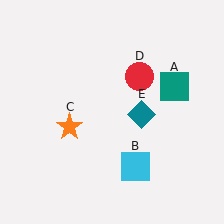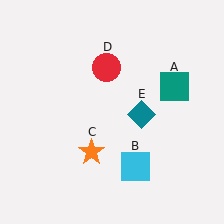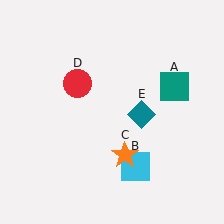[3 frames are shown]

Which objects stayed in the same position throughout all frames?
Teal square (object A) and cyan square (object B) and teal diamond (object E) remained stationary.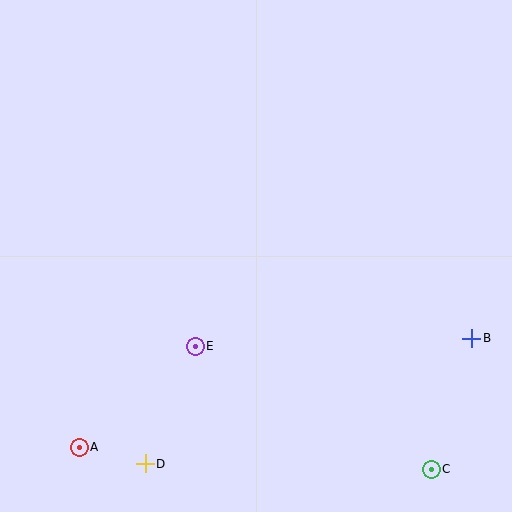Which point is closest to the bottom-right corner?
Point C is closest to the bottom-right corner.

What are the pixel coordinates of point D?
Point D is at (145, 464).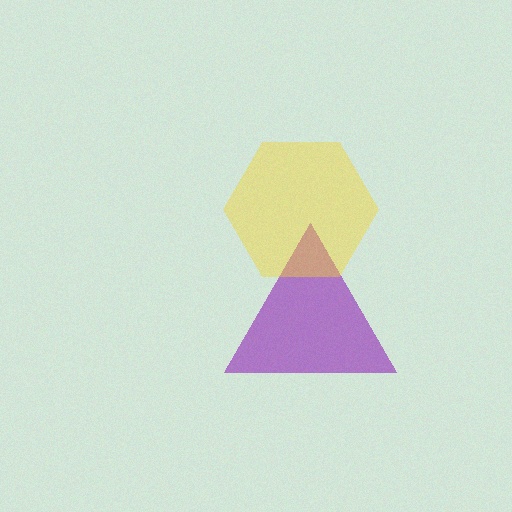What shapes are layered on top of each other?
The layered shapes are: a purple triangle, a yellow hexagon.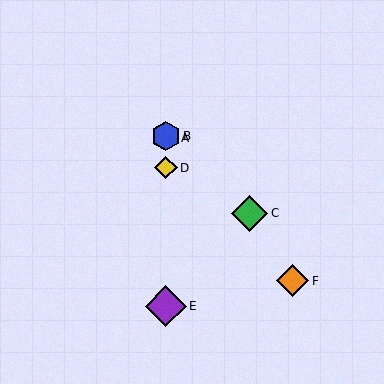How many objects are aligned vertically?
4 objects (A, B, D, E) are aligned vertically.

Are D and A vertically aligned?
Yes, both are at x≈166.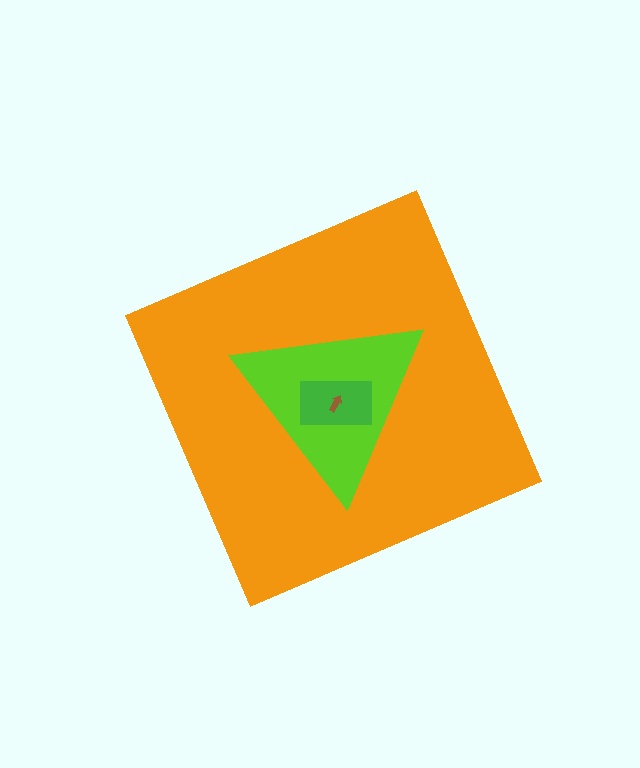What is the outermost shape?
The orange diamond.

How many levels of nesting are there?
4.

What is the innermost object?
The brown arrow.